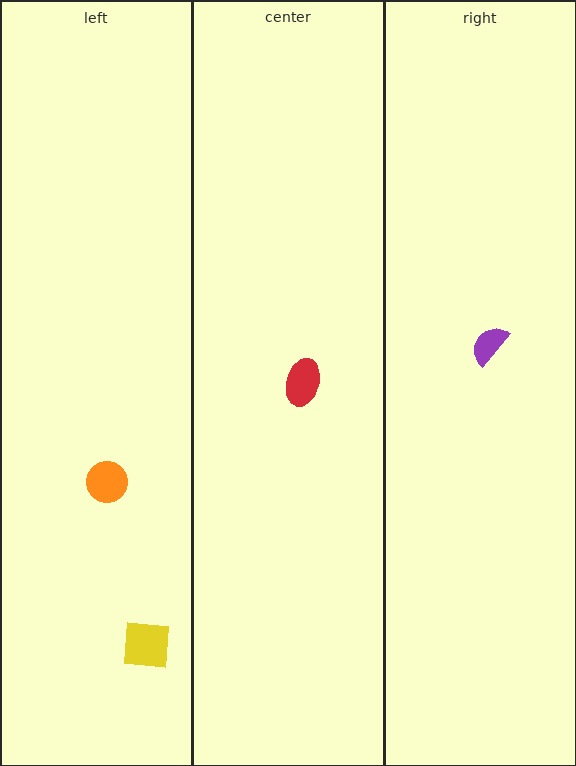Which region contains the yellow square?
The left region.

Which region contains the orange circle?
The left region.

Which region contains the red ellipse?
The center region.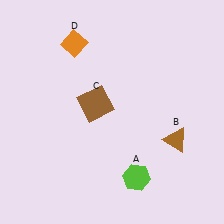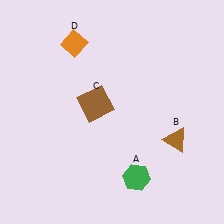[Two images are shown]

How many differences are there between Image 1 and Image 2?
There is 1 difference between the two images.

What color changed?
The hexagon (A) changed from lime in Image 1 to green in Image 2.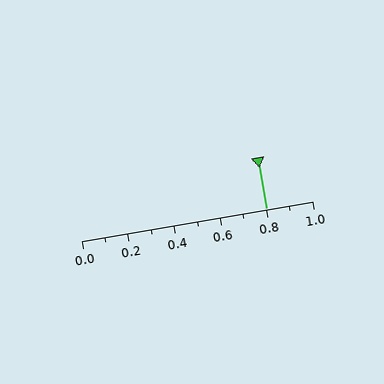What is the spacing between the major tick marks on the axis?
The major ticks are spaced 0.2 apart.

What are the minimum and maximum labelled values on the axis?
The axis runs from 0.0 to 1.0.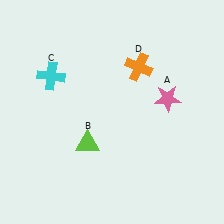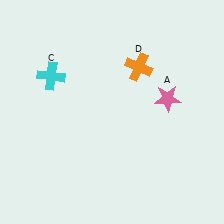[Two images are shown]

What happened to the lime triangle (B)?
The lime triangle (B) was removed in Image 2. It was in the bottom-left area of Image 1.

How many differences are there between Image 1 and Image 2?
There is 1 difference between the two images.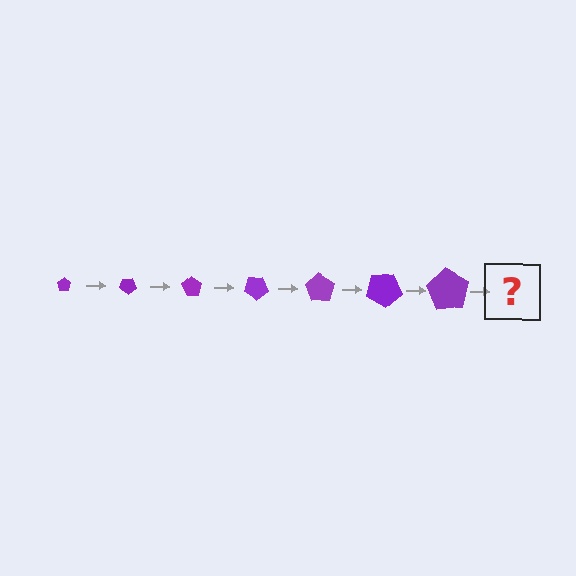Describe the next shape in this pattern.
It should be a pentagon, larger than the previous one and rotated 245 degrees from the start.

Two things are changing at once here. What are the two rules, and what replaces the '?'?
The two rules are that the pentagon grows larger each step and it rotates 35 degrees each step. The '?' should be a pentagon, larger than the previous one and rotated 245 degrees from the start.